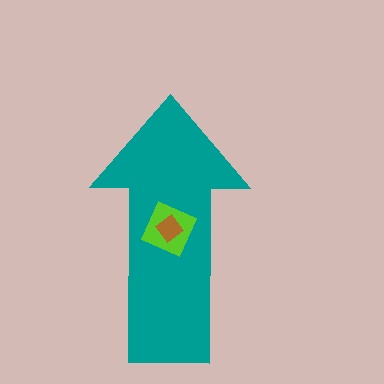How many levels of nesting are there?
3.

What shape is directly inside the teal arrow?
The lime square.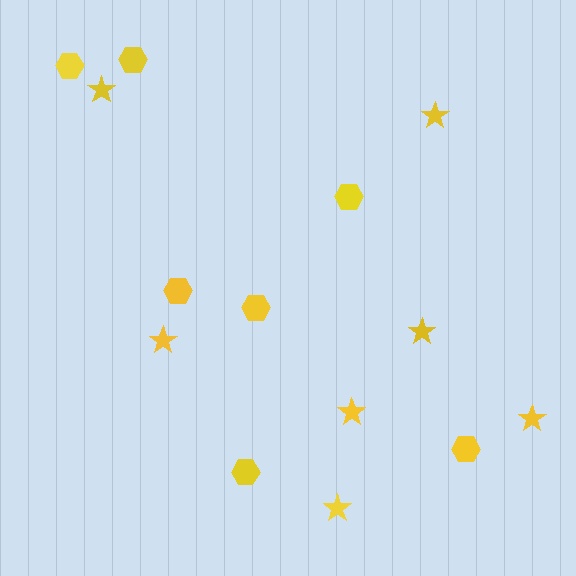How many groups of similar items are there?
There are 2 groups: one group of hexagons (7) and one group of stars (7).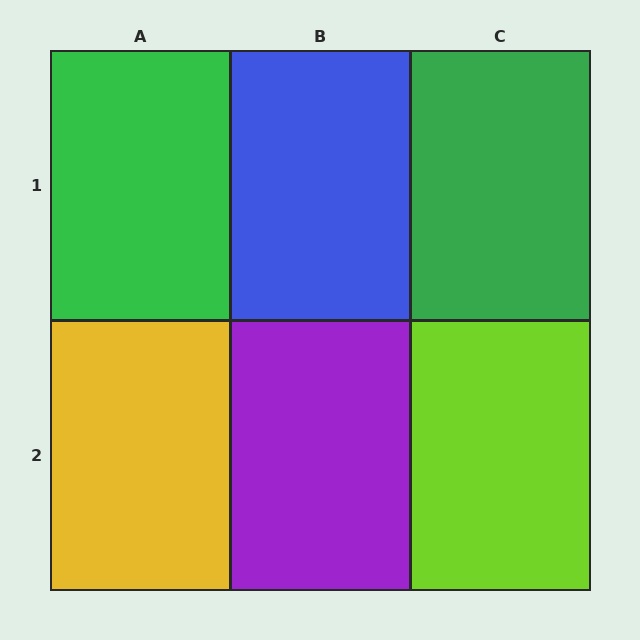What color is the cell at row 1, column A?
Green.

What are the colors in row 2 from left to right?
Yellow, purple, lime.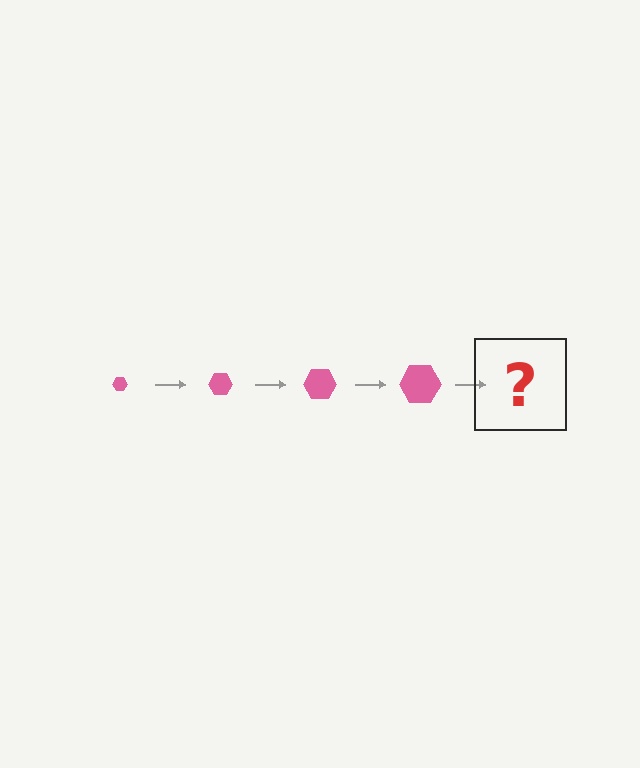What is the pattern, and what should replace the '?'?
The pattern is that the hexagon gets progressively larger each step. The '?' should be a pink hexagon, larger than the previous one.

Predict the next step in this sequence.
The next step is a pink hexagon, larger than the previous one.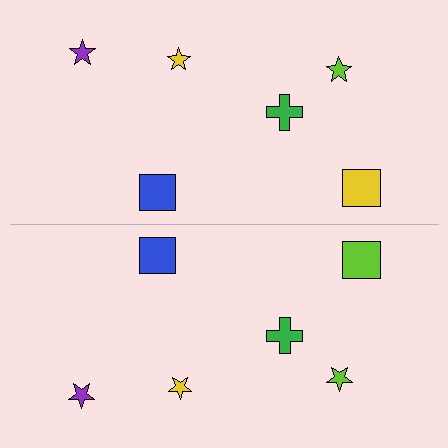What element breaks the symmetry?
The lime square on the bottom side breaks the symmetry — its mirror counterpart is yellow.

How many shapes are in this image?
There are 12 shapes in this image.